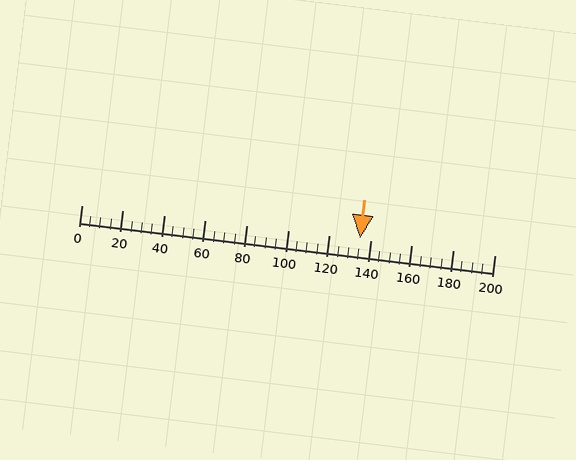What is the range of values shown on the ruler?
The ruler shows values from 0 to 200.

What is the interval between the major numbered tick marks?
The major tick marks are spaced 20 units apart.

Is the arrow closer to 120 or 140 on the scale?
The arrow is closer to 140.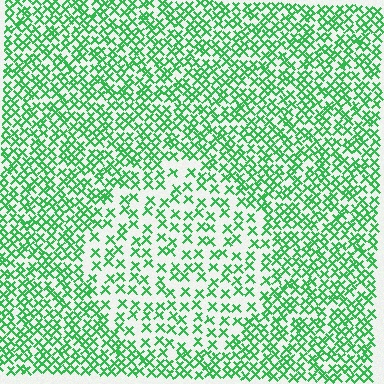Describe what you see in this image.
The image contains small green elements arranged at two different densities. A circle-shaped region is visible where the elements are less densely packed than the surrounding area.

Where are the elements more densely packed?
The elements are more densely packed outside the circle boundary.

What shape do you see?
I see a circle.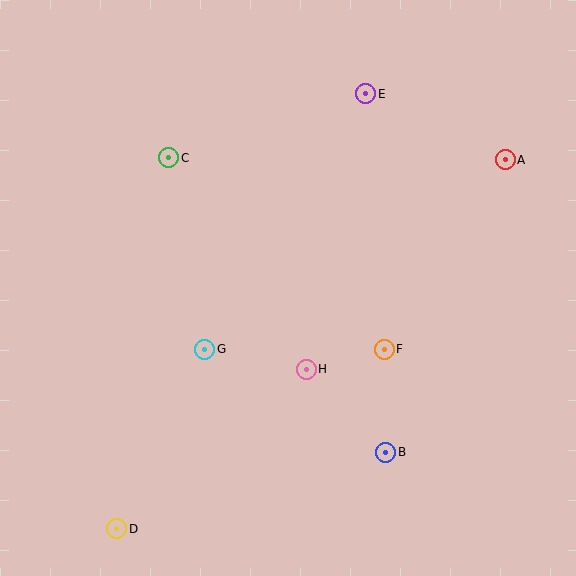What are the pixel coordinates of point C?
Point C is at (169, 158).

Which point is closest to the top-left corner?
Point C is closest to the top-left corner.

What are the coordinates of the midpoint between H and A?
The midpoint between H and A is at (406, 265).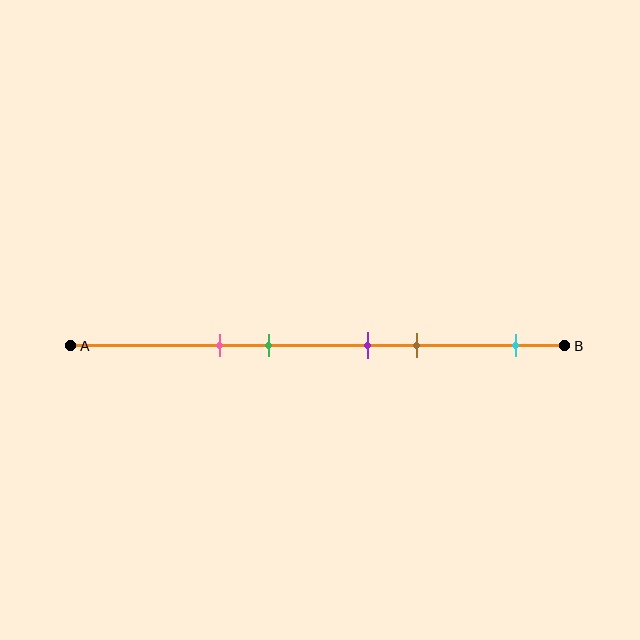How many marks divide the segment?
There are 5 marks dividing the segment.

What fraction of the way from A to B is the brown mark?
The brown mark is approximately 70% (0.7) of the way from A to B.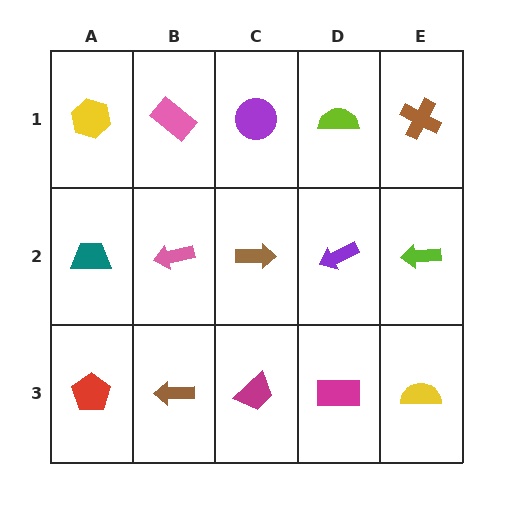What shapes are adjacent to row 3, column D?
A purple arrow (row 2, column D), a magenta trapezoid (row 3, column C), a yellow semicircle (row 3, column E).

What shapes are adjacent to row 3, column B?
A pink arrow (row 2, column B), a red pentagon (row 3, column A), a magenta trapezoid (row 3, column C).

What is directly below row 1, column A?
A teal trapezoid.